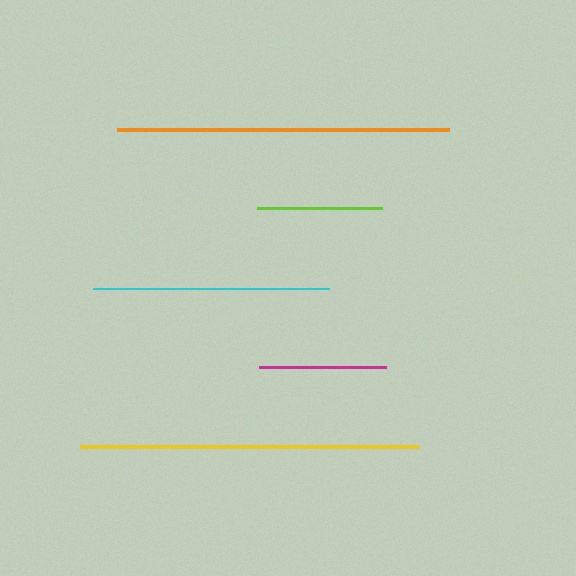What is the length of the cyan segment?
The cyan segment is approximately 236 pixels long.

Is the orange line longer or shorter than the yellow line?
The yellow line is longer than the orange line.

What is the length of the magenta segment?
The magenta segment is approximately 127 pixels long.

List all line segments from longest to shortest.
From longest to shortest: yellow, orange, cyan, magenta, lime.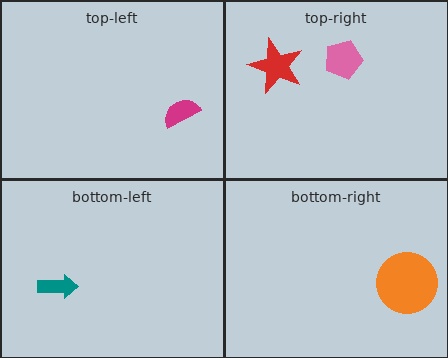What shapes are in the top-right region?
The pink pentagon, the red star.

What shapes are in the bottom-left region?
The teal arrow.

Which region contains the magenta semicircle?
The top-left region.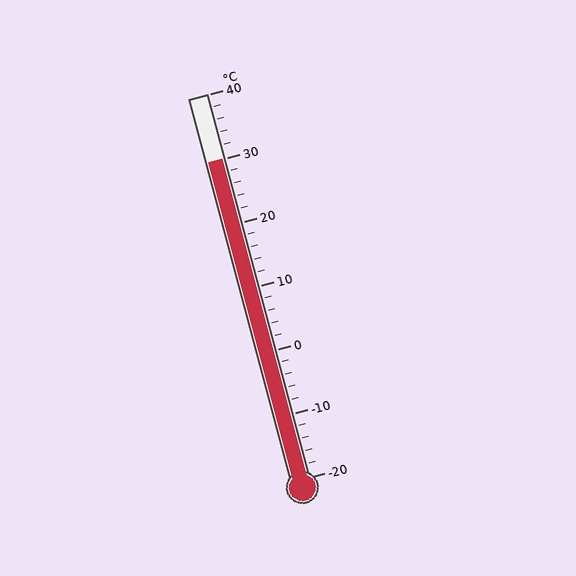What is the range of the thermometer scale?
The thermometer scale ranges from -20°C to 40°C.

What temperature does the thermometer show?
The thermometer shows approximately 30°C.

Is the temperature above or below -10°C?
The temperature is above -10°C.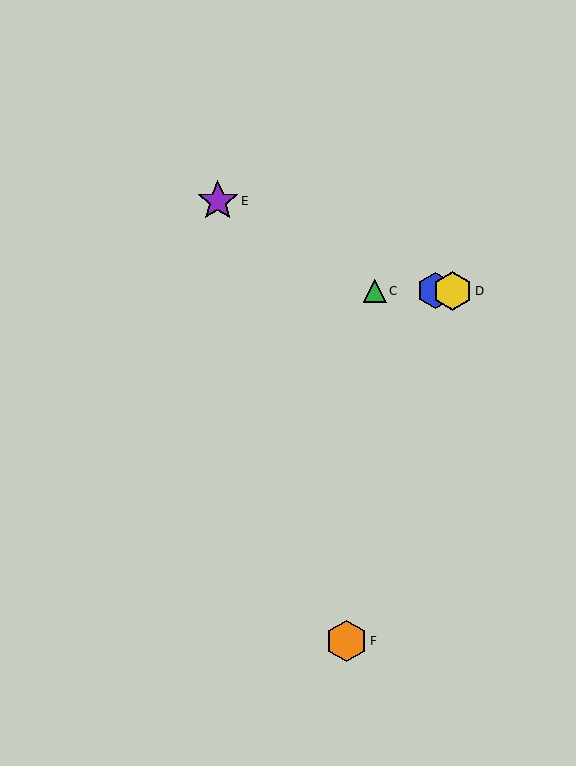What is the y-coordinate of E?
Object E is at y≈201.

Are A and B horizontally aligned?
Yes, both are at y≈291.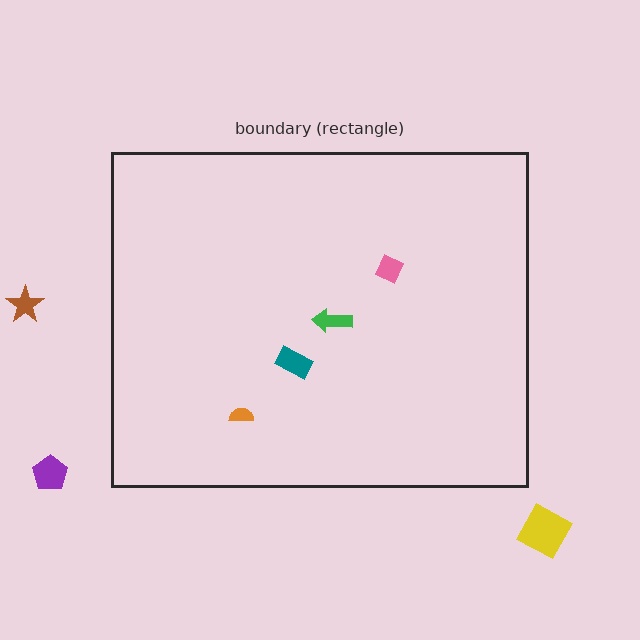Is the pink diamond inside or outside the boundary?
Inside.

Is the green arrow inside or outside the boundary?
Inside.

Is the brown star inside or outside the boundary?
Outside.